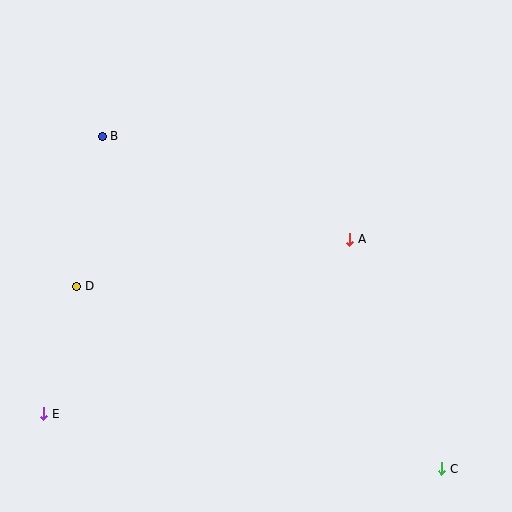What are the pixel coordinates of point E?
Point E is at (44, 414).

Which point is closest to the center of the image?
Point A at (350, 239) is closest to the center.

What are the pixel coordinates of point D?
Point D is at (77, 286).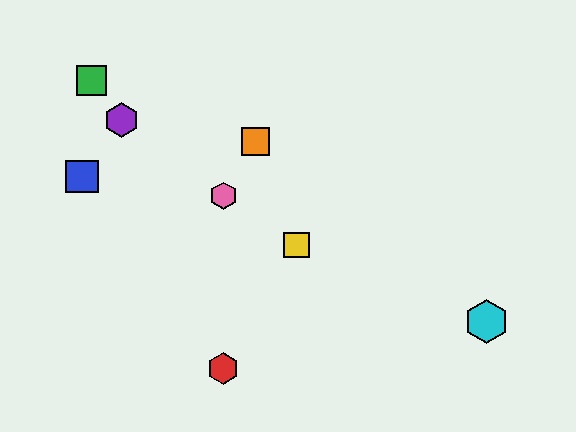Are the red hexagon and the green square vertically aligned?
No, the red hexagon is at x≈223 and the green square is at x≈91.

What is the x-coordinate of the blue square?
The blue square is at x≈82.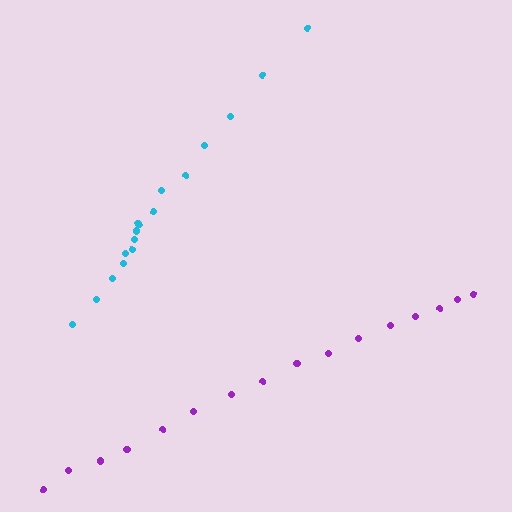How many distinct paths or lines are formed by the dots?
There are 2 distinct paths.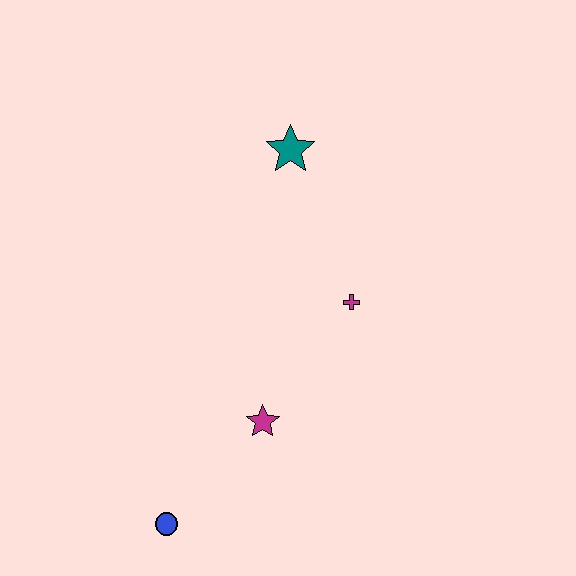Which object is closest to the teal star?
The magenta cross is closest to the teal star.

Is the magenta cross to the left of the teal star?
No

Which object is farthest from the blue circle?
The teal star is farthest from the blue circle.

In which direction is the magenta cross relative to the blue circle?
The magenta cross is above the blue circle.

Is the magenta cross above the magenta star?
Yes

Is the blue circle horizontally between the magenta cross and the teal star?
No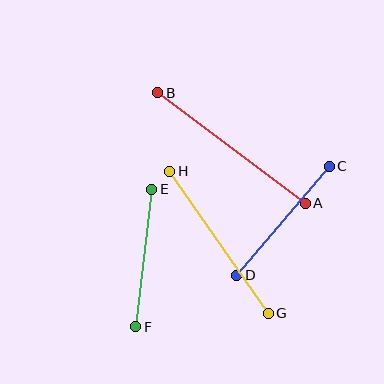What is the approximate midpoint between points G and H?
The midpoint is at approximately (219, 242) pixels.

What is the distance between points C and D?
The distance is approximately 143 pixels.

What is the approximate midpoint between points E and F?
The midpoint is at approximately (144, 258) pixels.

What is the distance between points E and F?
The distance is approximately 139 pixels.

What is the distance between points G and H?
The distance is approximately 173 pixels.